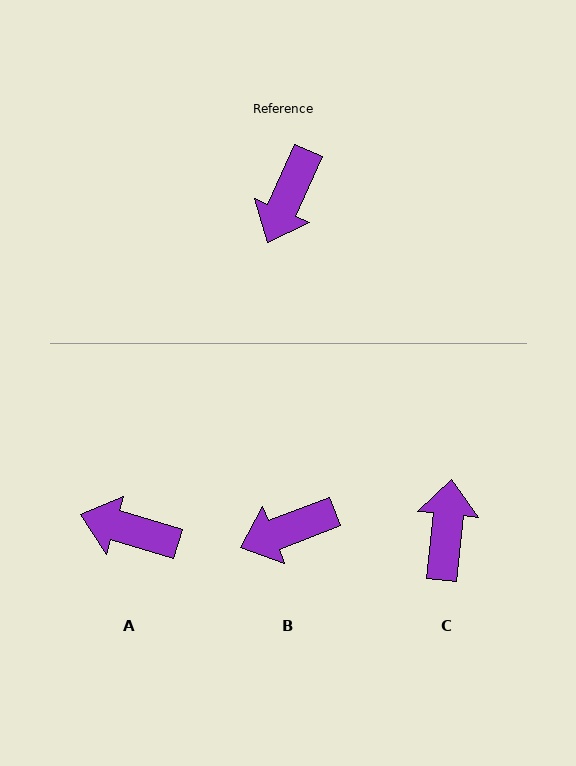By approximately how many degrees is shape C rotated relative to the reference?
Approximately 162 degrees clockwise.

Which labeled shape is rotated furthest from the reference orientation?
C, about 162 degrees away.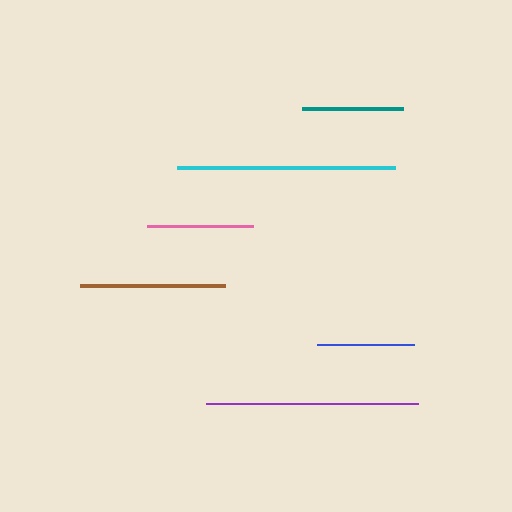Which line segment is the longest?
The cyan line is the longest at approximately 218 pixels.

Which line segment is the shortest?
The blue line is the shortest at approximately 97 pixels.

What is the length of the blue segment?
The blue segment is approximately 97 pixels long.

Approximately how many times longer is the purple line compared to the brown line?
The purple line is approximately 1.5 times the length of the brown line.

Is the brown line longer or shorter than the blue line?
The brown line is longer than the blue line.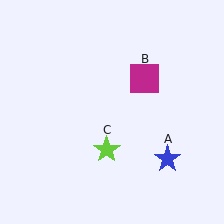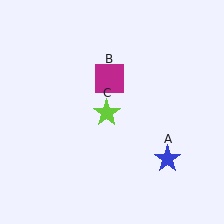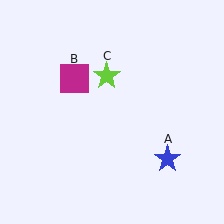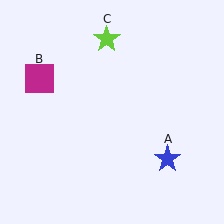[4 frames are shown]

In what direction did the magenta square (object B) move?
The magenta square (object B) moved left.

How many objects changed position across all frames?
2 objects changed position: magenta square (object B), lime star (object C).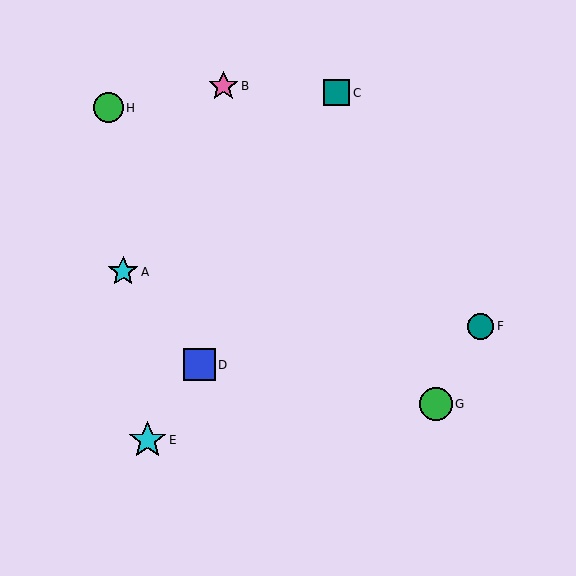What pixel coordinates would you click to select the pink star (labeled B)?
Click at (223, 86) to select the pink star B.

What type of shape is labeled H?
Shape H is a green circle.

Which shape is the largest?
The cyan star (labeled E) is the largest.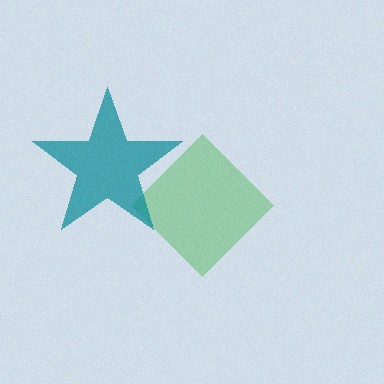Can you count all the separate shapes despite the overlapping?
Yes, there are 2 separate shapes.